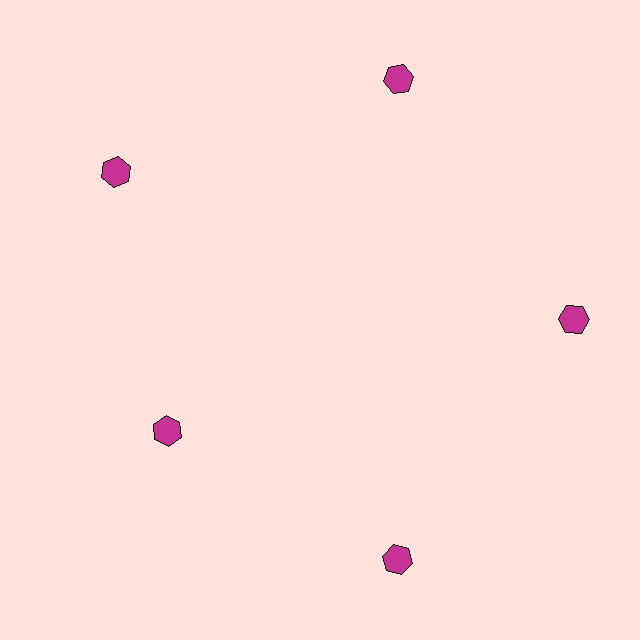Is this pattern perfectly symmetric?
No. The 5 magenta hexagons are arranged in a ring, but one element near the 8 o'clock position is pulled inward toward the center, breaking the 5-fold rotational symmetry.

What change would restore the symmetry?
The symmetry would be restored by moving it outward, back onto the ring so that all 5 hexagons sit at equal angles and equal distance from the center.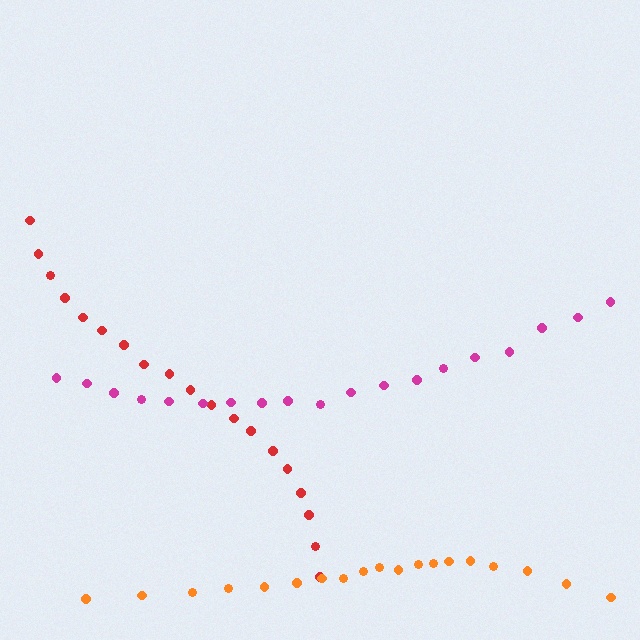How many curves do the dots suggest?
There are 3 distinct paths.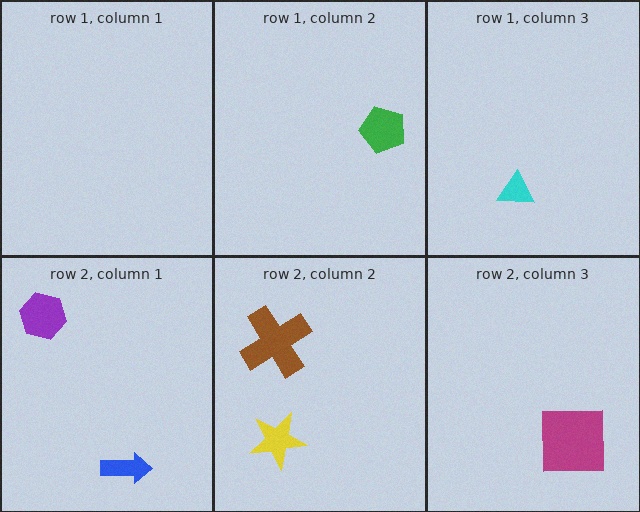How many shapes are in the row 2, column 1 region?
2.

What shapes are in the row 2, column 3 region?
The magenta square.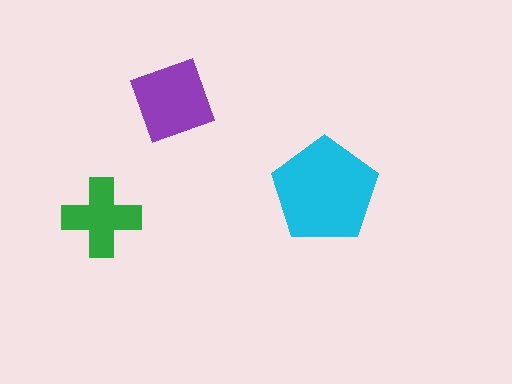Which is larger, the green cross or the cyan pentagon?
The cyan pentagon.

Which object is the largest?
The cyan pentagon.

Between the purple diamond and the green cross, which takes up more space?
The purple diamond.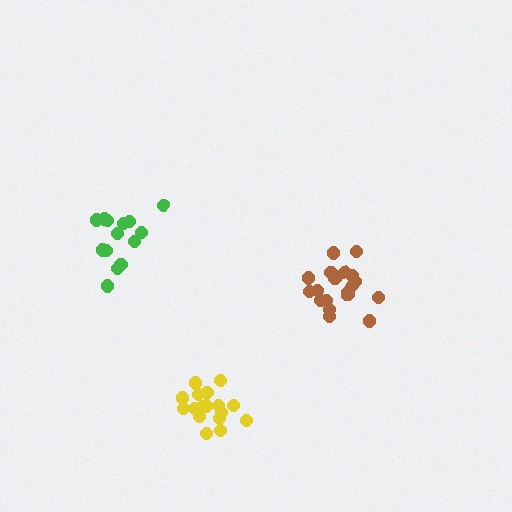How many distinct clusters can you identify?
There are 3 distinct clusters.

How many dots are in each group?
Group 1: 14 dots, Group 2: 19 dots, Group 3: 17 dots (50 total).